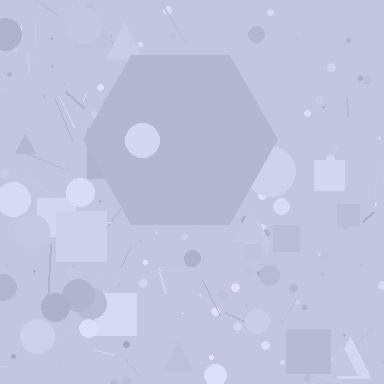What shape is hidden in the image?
A hexagon is hidden in the image.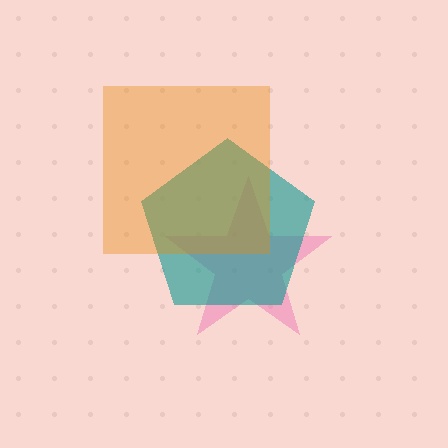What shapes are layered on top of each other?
The layered shapes are: a pink star, a teal pentagon, an orange square.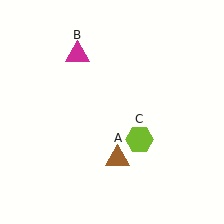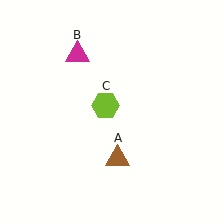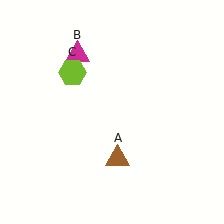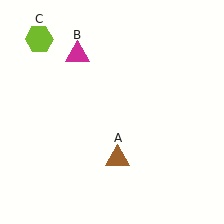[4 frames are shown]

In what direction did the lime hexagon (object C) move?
The lime hexagon (object C) moved up and to the left.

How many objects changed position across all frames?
1 object changed position: lime hexagon (object C).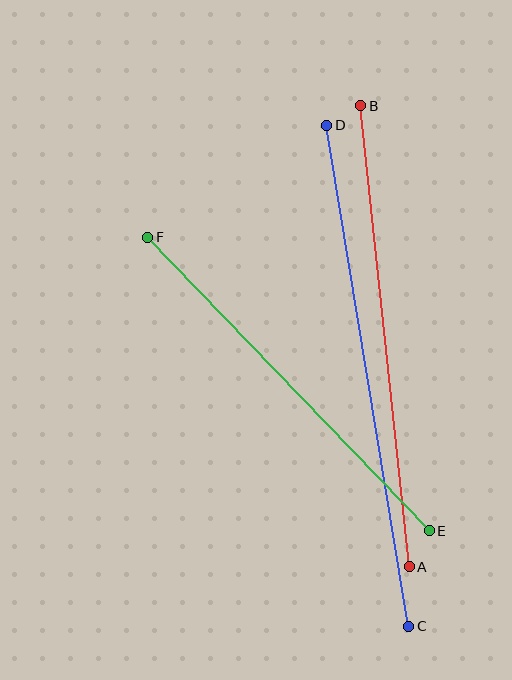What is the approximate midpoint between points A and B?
The midpoint is at approximately (385, 336) pixels.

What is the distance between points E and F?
The distance is approximately 407 pixels.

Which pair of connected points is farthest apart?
Points C and D are farthest apart.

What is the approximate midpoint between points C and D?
The midpoint is at approximately (368, 376) pixels.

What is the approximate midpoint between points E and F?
The midpoint is at approximately (288, 384) pixels.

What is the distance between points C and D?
The distance is approximately 508 pixels.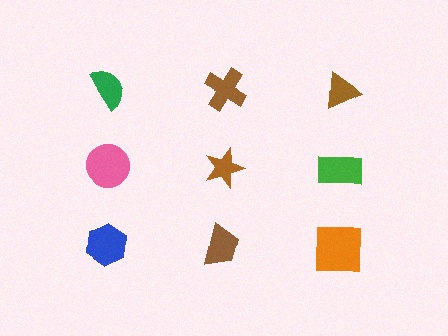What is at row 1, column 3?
A brown triangle.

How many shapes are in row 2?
3 shapes.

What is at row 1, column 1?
A green semicircle.